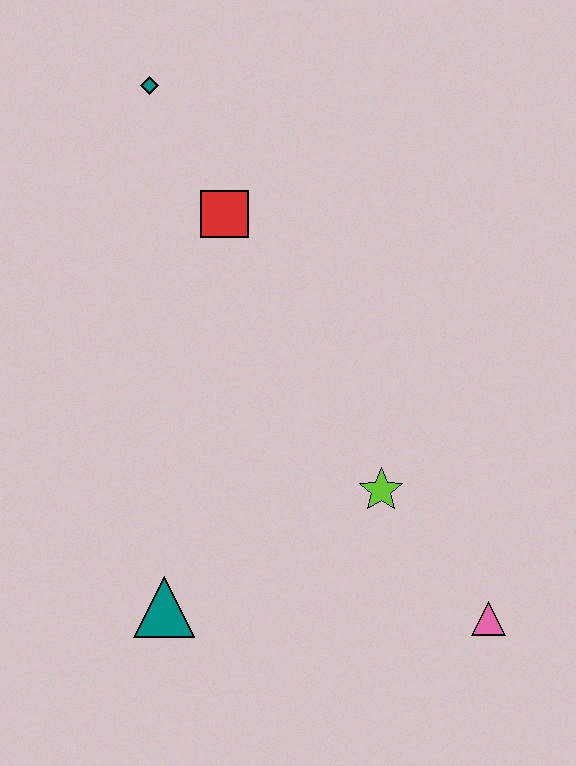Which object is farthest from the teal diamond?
The pink triangle is farthest from the teal diamond.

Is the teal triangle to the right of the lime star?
No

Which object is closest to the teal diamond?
The red square is closest to the teal diamond.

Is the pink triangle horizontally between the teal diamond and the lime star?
No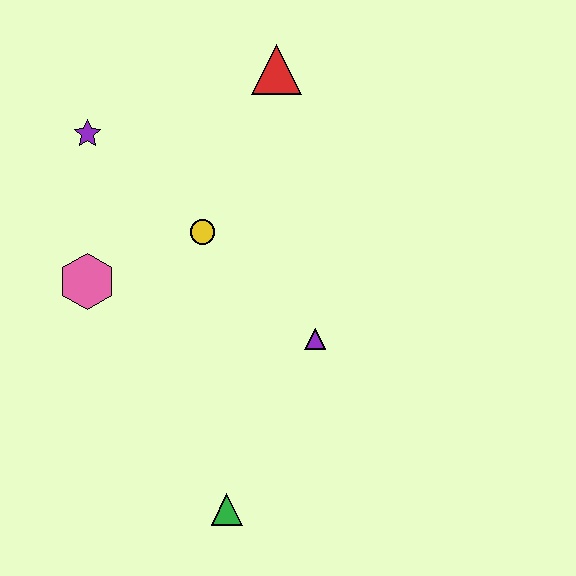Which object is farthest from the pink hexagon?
The red triangle is farthest from the pink hexagon.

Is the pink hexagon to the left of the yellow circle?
Yes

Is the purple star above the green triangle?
Yes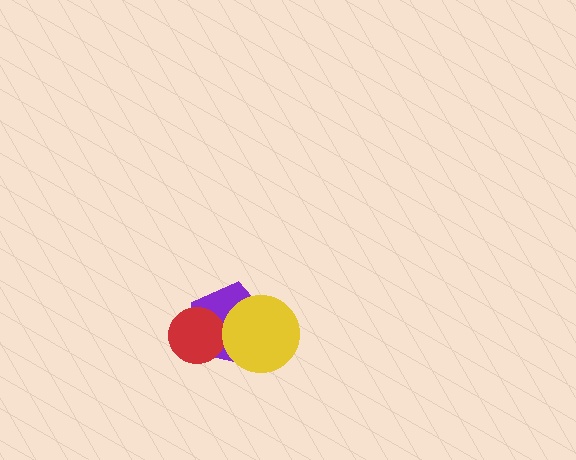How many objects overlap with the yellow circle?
1 object overlaps with the yellow circle.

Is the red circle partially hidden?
No, no other shape covers it.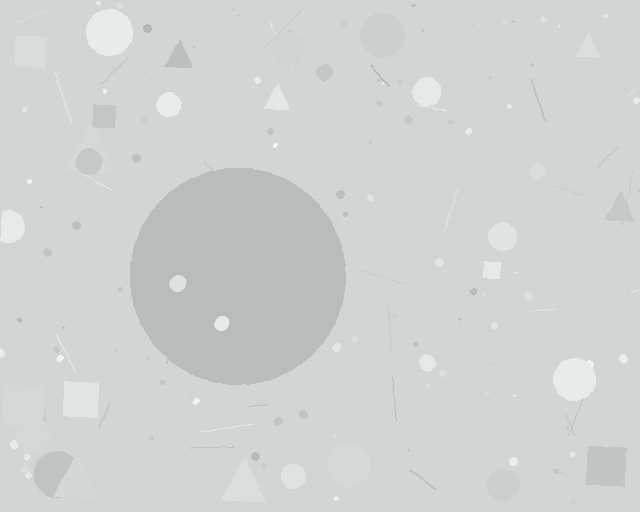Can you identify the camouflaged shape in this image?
The camouflaged shape is a circle.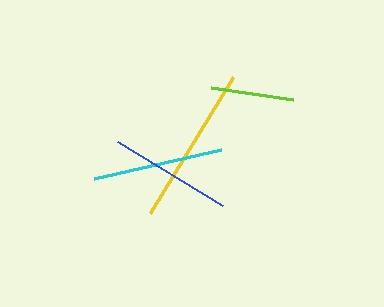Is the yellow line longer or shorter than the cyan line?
The yellow line is longer than the cyan line.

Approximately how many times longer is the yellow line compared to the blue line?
The yellow line is approximately 1.3 times the length of the blue line.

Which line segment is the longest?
The yellow line is the longest at approximately 159 pixels.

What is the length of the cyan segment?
The cyan segment is approximately 131 pixels long.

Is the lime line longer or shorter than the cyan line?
The cyan line is longer than the lime line.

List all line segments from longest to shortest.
From longest to shortest: yellow, cyan, blue, lime.